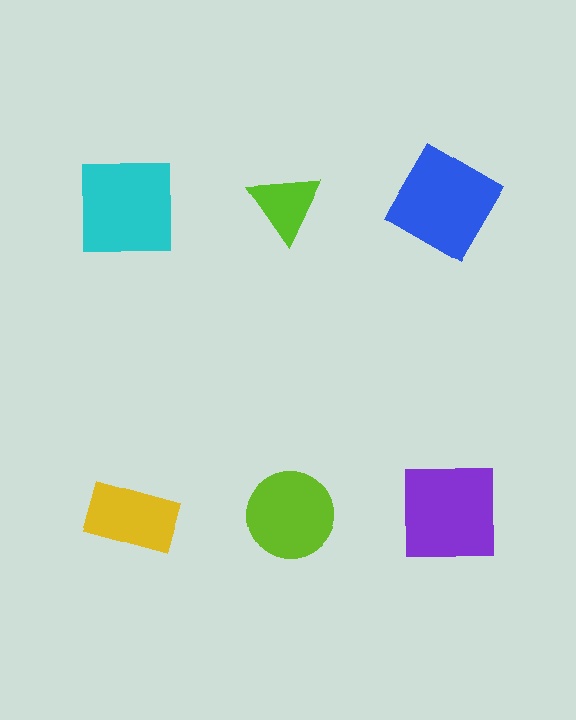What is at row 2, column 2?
A lime circle.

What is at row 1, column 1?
A cyan square.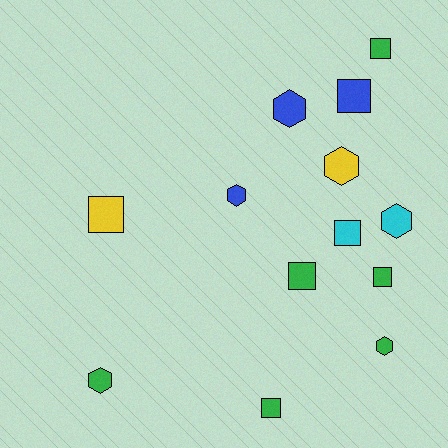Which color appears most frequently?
Green, with 6 objects.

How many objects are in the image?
There are 13 objects.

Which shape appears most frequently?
Square, with 7 objects.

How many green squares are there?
There are 4 green squares.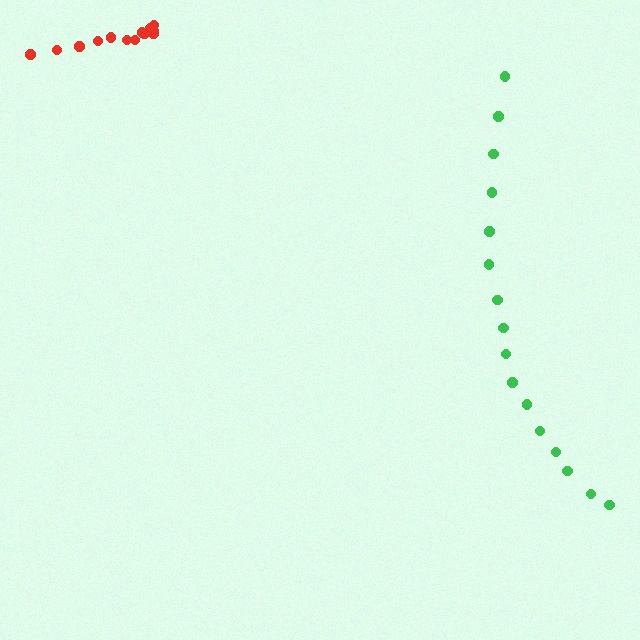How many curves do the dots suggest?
There are 2 distinct paths.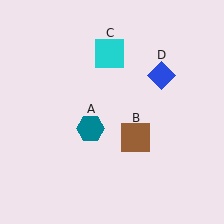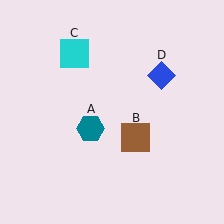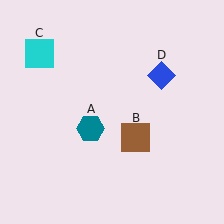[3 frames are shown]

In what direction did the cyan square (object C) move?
The cyan square (object C) moved left.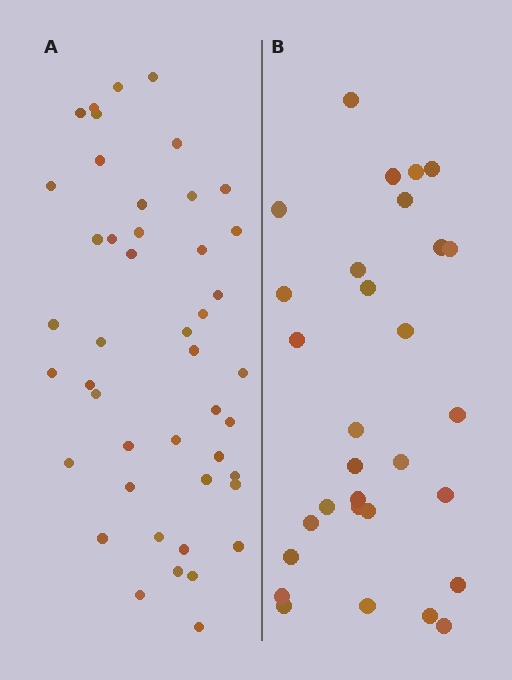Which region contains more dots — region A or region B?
Region A (the left region) has more dots.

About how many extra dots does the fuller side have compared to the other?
Region A has approximately 15 more dots than region B.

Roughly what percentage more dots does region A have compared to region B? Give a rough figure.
About 50% more.